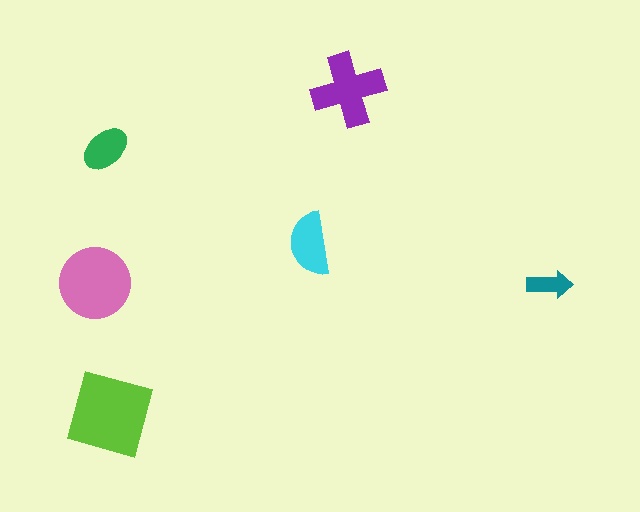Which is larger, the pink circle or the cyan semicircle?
The pink circle.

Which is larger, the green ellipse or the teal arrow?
The green ellipse.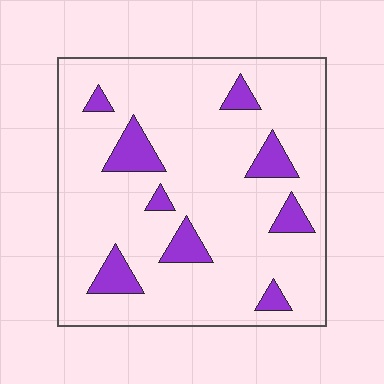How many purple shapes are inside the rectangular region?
9.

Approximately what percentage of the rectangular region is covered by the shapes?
Approximately 15%.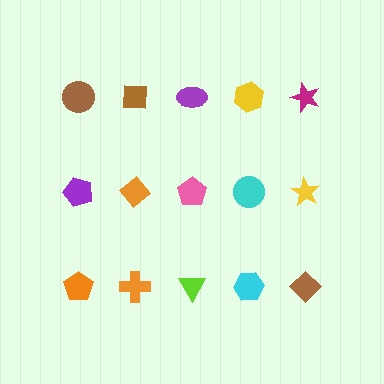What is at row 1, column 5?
A magenta star.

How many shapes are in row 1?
5 shapes.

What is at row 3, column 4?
A cyan hexagon.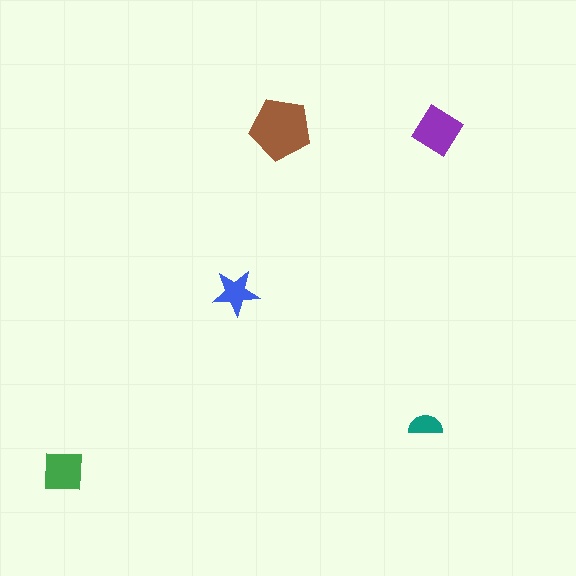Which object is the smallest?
The teal semicircle.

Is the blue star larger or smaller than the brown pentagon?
Smaller.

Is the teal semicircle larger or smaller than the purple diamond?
Smaller.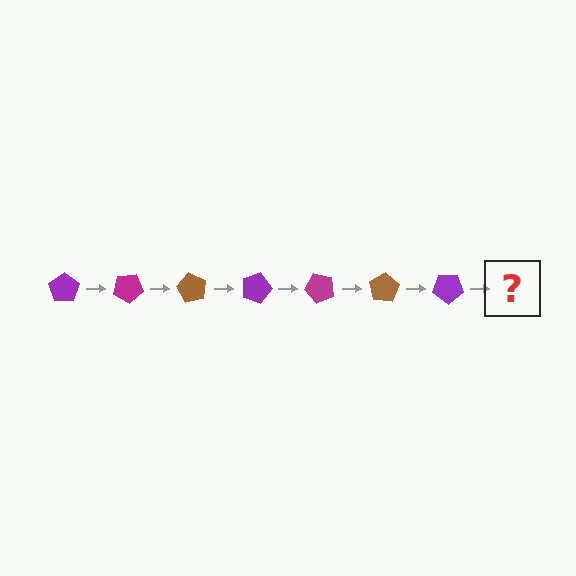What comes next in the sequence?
The next element should be a magenta pentagon, rotated 210 degrees from the start.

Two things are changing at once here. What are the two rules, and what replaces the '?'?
The two rules are that it rotates 30 degrees each step and the color cycles through purple, magenta, and brown. The '?' should be a magenta pentagon, rotated 210 degrees from the start.